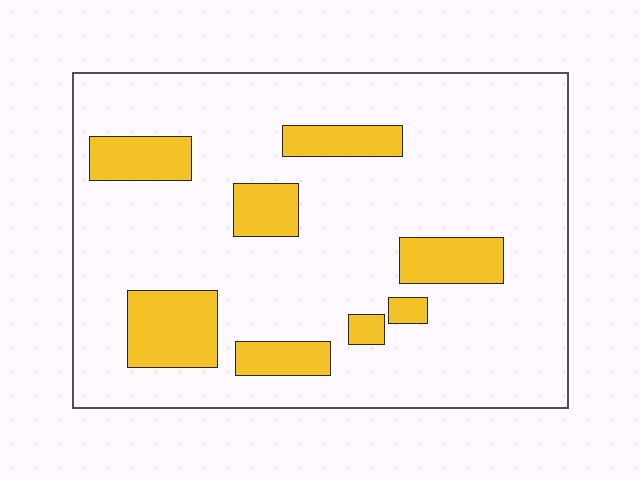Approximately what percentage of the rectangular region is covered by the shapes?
Approximately 20%.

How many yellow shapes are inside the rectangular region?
8.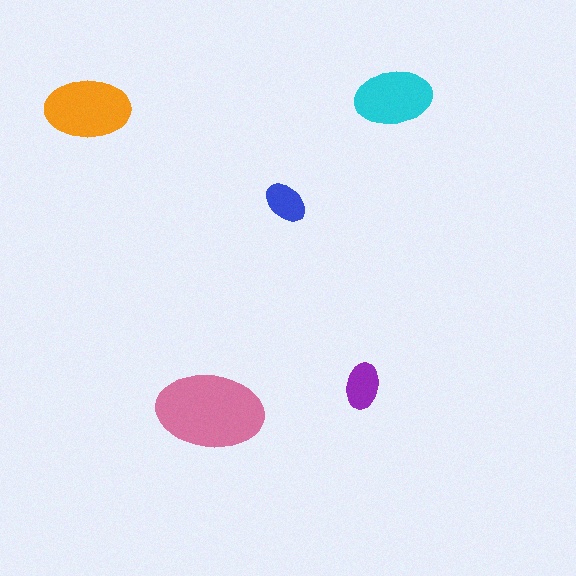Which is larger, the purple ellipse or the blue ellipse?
The purple one.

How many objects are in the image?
There are 5 objects in the image.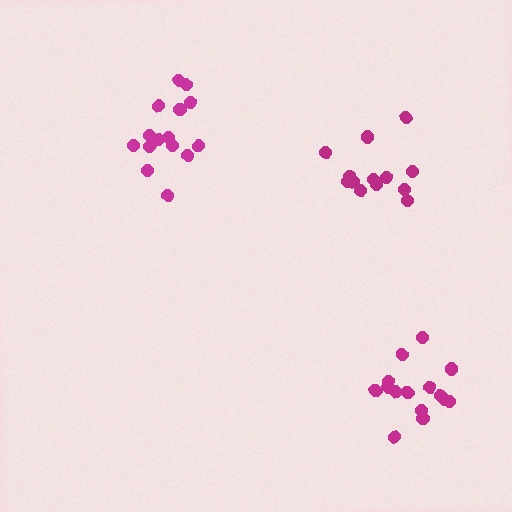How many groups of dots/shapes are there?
There are 3 groups.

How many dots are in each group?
Group 1: 15 dots, Group 2: 13 dots, Group 3: 15 dots (43 total).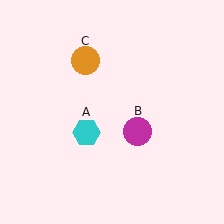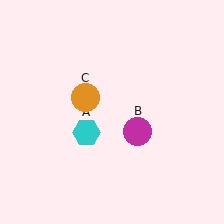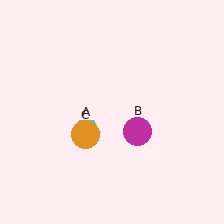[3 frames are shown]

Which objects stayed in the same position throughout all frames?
Cyan hexagon (object A) and magenta circle (object B) remained stationary.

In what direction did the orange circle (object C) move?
The orange circle (object C) moved down.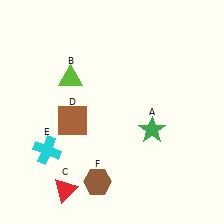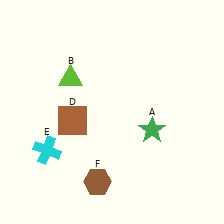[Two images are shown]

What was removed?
The red triangle (C) was removed in Image 2.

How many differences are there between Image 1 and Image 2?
There is 1 difference between the two images.